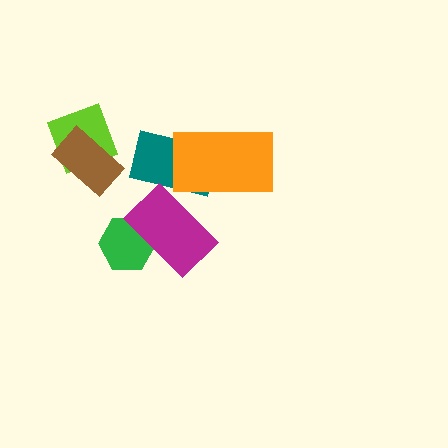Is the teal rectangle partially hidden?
Yes, it is partially covered by another shape.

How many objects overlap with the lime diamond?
1 object overlaps with the lime diamond.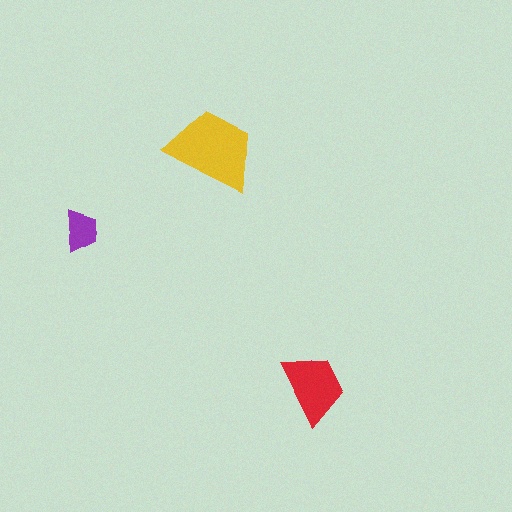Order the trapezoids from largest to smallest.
the yellow one, the red one, the purple one.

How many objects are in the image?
There are 3 objects in the image.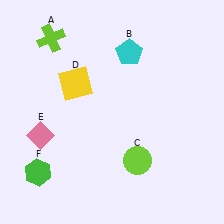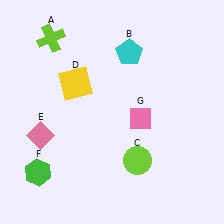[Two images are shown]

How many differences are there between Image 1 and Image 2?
There is 1 difference between the two images.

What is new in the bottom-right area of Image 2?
A pink diamond (G) was added in the bottom-right area of Image 2.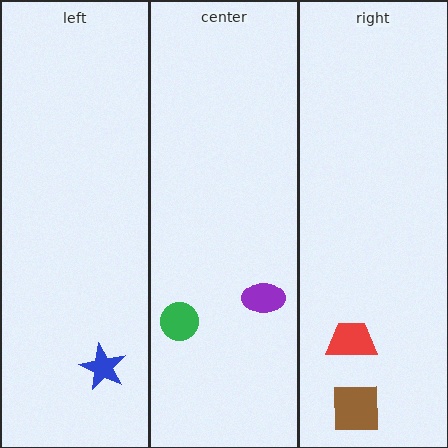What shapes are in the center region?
The purple ellipse, the green circle.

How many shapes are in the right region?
2.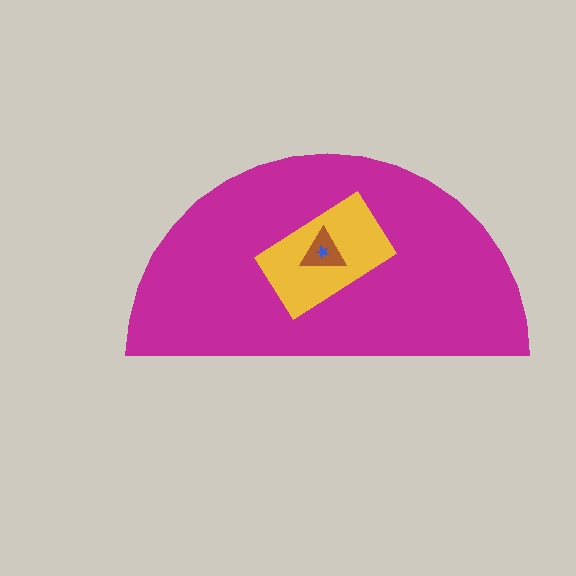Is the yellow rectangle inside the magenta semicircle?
Yes.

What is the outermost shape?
The magenta semicircle.